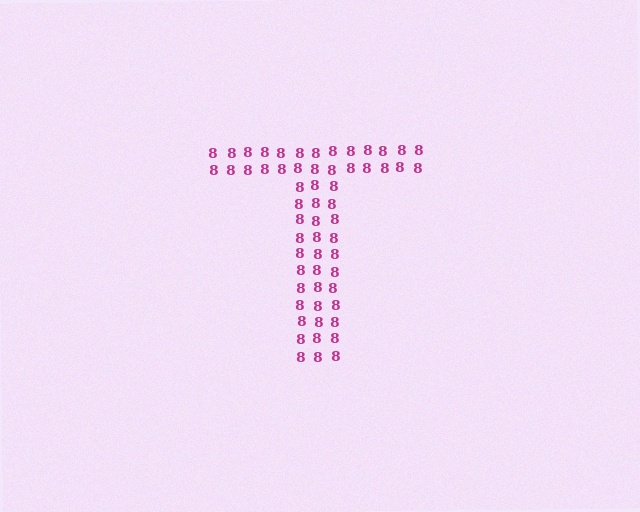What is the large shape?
The large shape is the letter T.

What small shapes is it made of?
It is made of small digit 8's.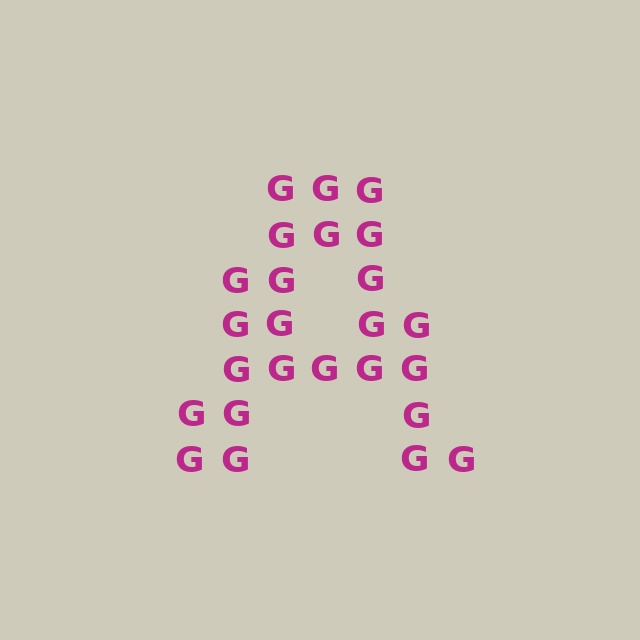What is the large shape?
The large shape is the letter A.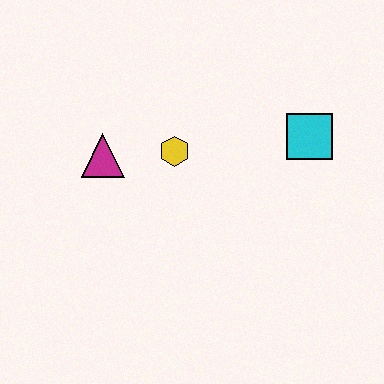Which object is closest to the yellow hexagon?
The magenta triangle is closest to the yellow hexagon.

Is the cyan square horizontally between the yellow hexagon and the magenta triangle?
No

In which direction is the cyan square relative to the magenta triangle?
The cyan square is to the right of the magenta triangle.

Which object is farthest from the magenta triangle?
The cyan square is farthest from the magenta triangle.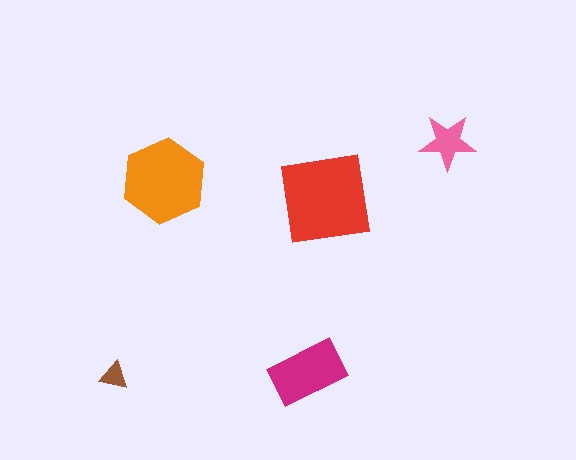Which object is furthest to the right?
The pink star is rightmost.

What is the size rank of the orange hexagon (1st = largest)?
2nd.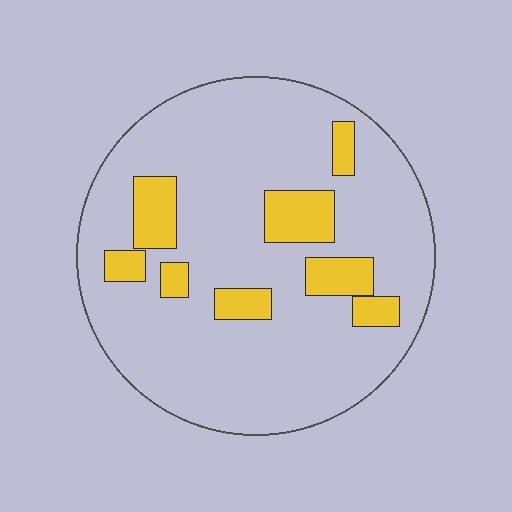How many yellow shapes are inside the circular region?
8.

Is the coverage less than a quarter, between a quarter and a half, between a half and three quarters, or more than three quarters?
Less than a quarter.